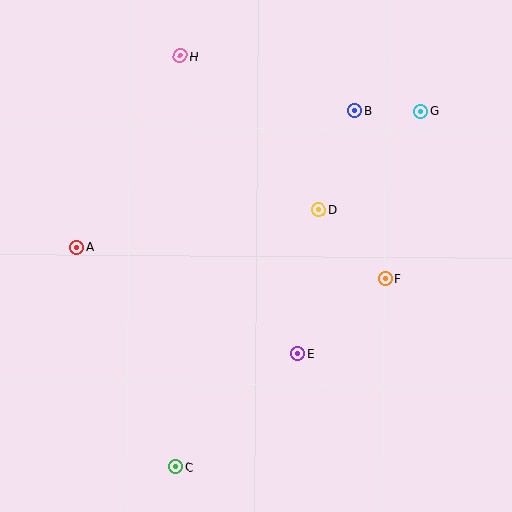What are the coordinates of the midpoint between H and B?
The midpoint between H and B is at (268, 83).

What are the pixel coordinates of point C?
Point C is at (176, 467).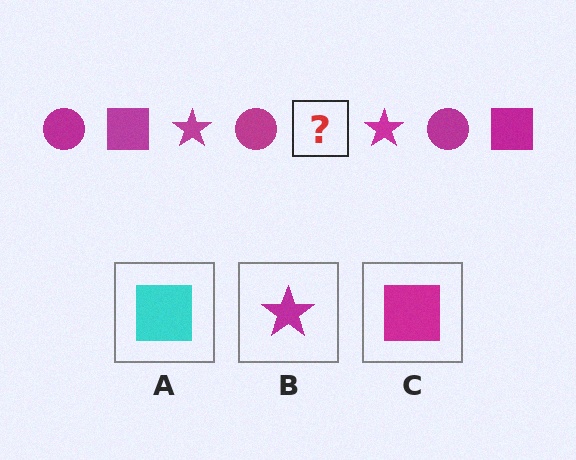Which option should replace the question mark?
Option C.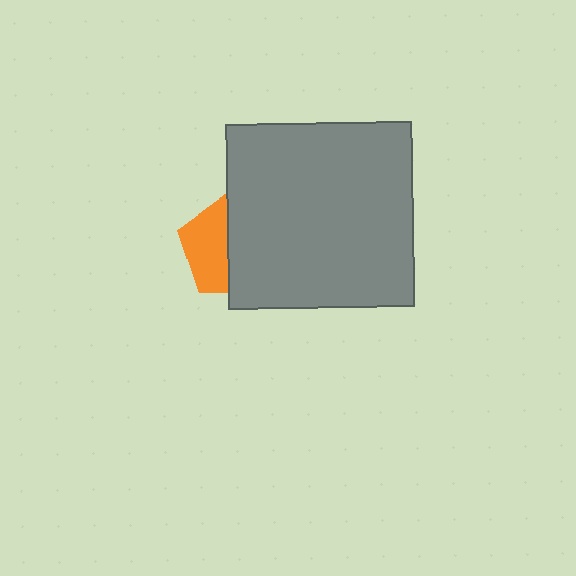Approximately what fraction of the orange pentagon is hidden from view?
Roughly 57% of the orange pentagon is hidden behind the gray square.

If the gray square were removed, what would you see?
You would see the complete orange pentagon.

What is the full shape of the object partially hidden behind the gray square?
The partially hidden object is an orange pentagon.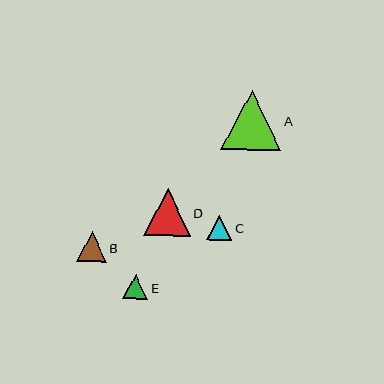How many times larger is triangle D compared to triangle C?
Triangle D is approximately 1.9 times the size of triangle C.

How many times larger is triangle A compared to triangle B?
Triangle A is approximately 2.0 times the size of triangle B.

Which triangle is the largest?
Triangle A is the largest with a size of approximately 59 pixels.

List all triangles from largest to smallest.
From largest to smallest: A, D, B, C, E.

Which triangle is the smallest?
Triangle E is the smallest with a size of approximately 25 pixels.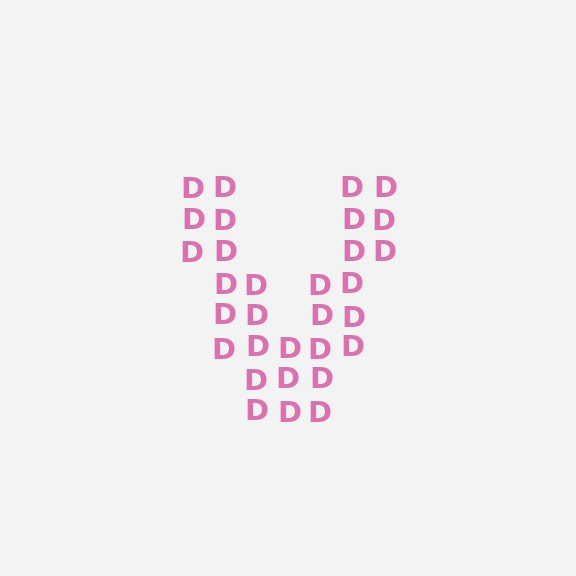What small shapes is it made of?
It is made of small letter D's.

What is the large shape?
The large shape is the letter V.